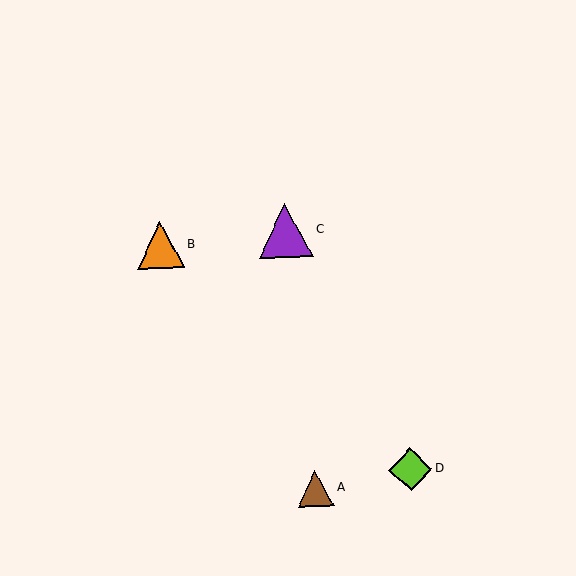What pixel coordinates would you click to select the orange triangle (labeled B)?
Click at (160, 245) to select the orange triangle B.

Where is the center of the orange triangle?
The center of the orange triangle is at (160, 245).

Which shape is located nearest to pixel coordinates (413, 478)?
The lime diamond (labeled D) at (411, 470) is nearest to that location.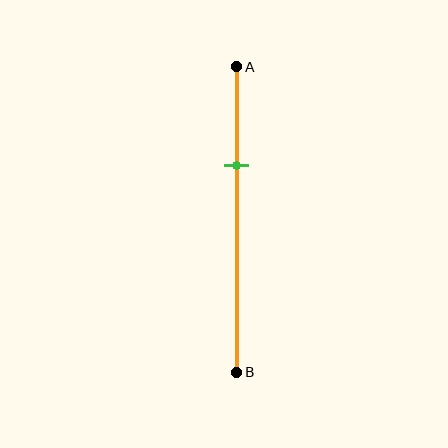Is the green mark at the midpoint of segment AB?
No, the mark is at about 35% from A, not at the 50% midpoint.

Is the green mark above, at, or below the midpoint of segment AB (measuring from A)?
The green mark is above the midpoint of segment AB.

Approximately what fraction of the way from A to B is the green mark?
The green mark is approximately 35% of the way from A to B.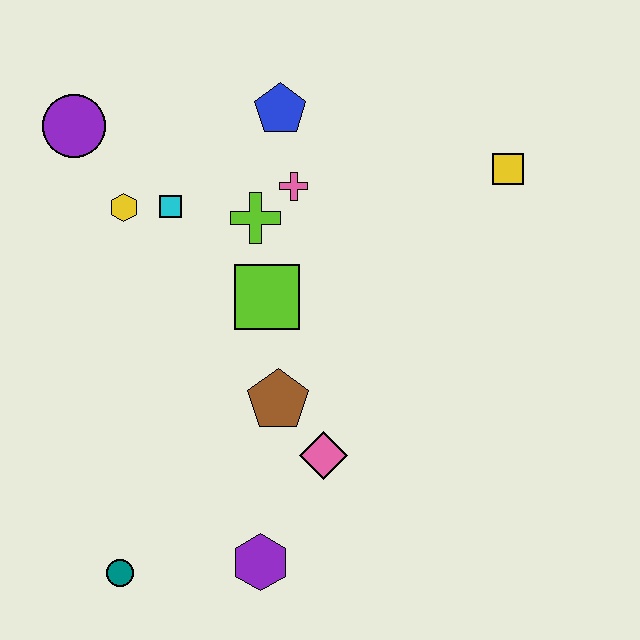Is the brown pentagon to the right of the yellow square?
No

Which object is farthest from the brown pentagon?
The purple circle is farthest from the brown pentagon.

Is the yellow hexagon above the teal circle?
Yes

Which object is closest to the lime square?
The lime cross is closest to the lime square.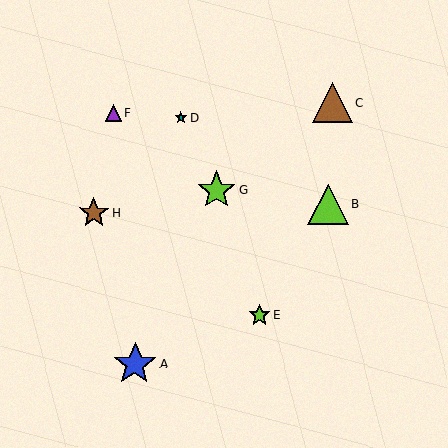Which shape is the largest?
The blue star (labeled A) is the largest.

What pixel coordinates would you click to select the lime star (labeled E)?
Click at (259, 315) to select the lime star E.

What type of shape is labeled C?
Shape C is a brown triangle.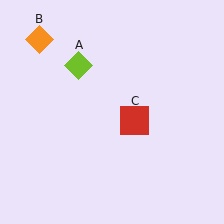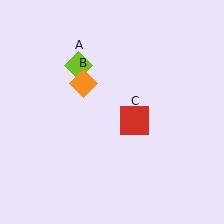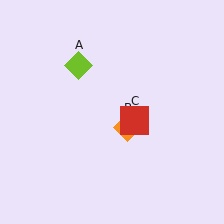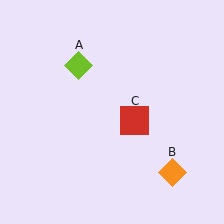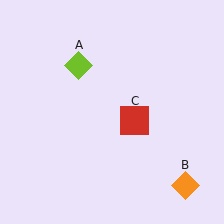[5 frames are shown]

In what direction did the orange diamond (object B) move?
The orange diamond (object B) moved down and to the right.